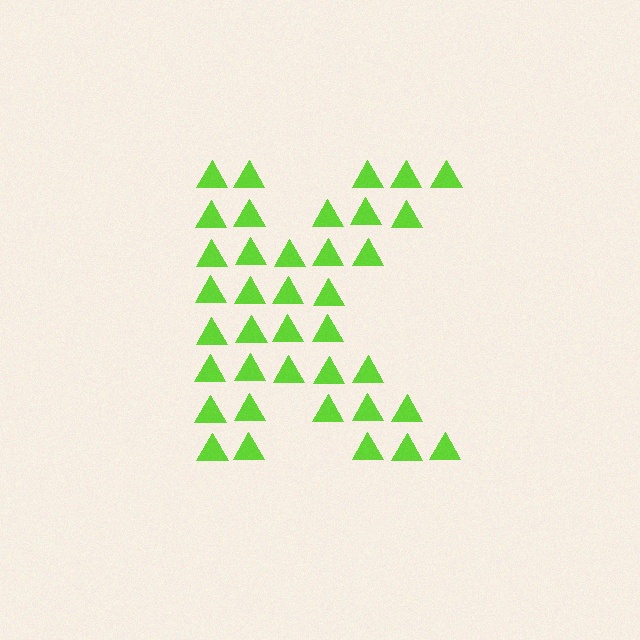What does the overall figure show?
The overall figure shows the letter K.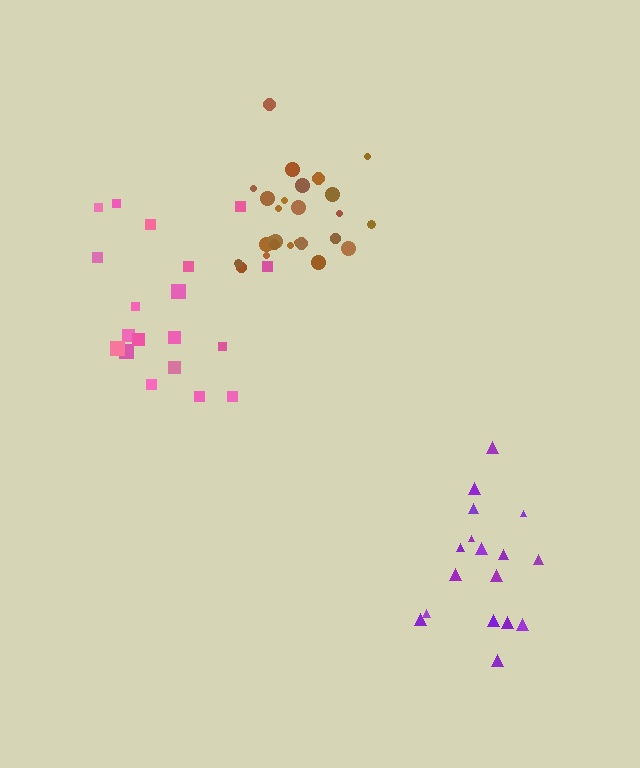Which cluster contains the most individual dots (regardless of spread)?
Brown (26).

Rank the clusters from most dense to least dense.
brown, pink, purple.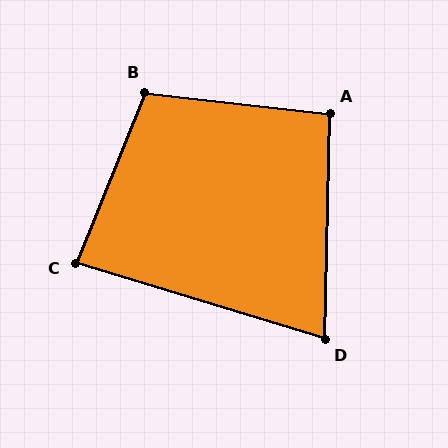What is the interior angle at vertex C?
Approximately 85 degrees (approximately right).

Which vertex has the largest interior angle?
B, at approximately 106 degrees.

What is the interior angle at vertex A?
Approximately 95 degrees (approximately right).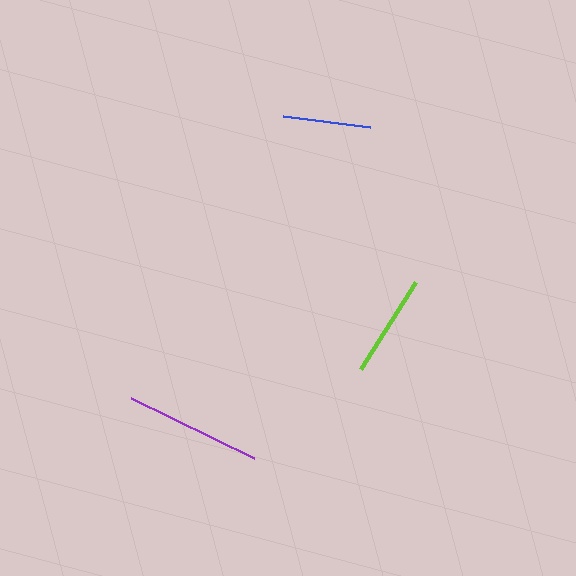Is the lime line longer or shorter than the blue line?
The lime line is longer than the blue line.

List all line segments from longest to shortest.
From longest to shortest: purple, lime, blue.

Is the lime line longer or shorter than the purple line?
The purple line is longer than the lime line.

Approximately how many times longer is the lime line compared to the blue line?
The lime line is approximately 1.2 times the length of the blue line.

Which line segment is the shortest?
The blue line is the shortest at approximately 88 pixels.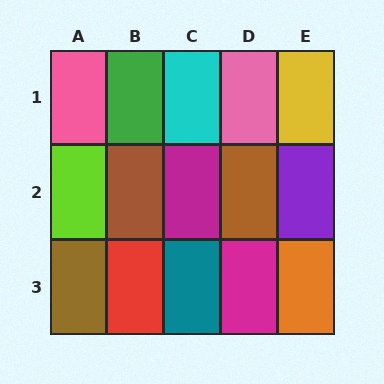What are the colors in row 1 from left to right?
Pink, green, cyan, pink, yellow.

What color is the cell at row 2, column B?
Brown.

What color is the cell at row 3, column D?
Magenta.